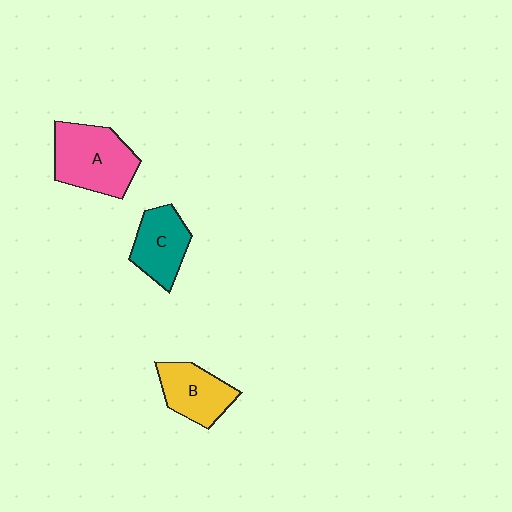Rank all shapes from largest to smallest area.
From largest to smallest: A (pink), B (yellow), C (teal).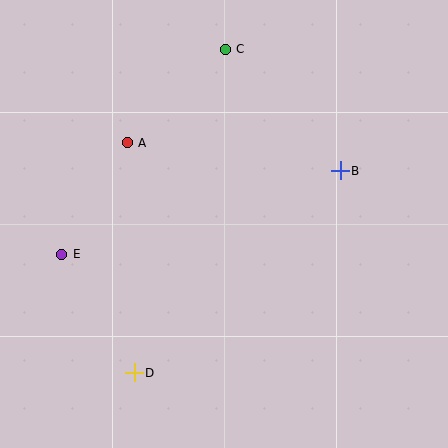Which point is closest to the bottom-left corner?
Point D is closest to the bottom-left corner.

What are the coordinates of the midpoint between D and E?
The midpoint between D and E is at (98, 314).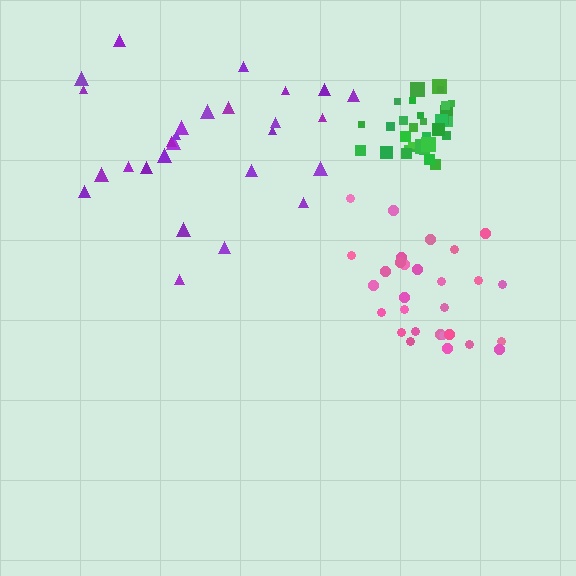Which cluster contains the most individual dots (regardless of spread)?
Green (32).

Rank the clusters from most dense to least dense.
green, pink, purple.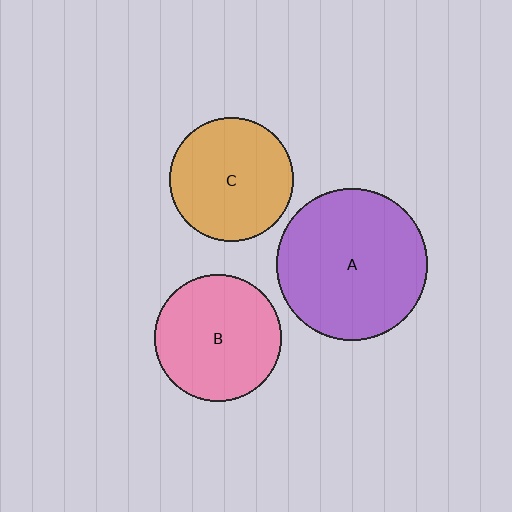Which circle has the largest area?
Circle A (purple).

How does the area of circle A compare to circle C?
Approximately 1.5 times.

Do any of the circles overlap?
No, none of the circles overlap.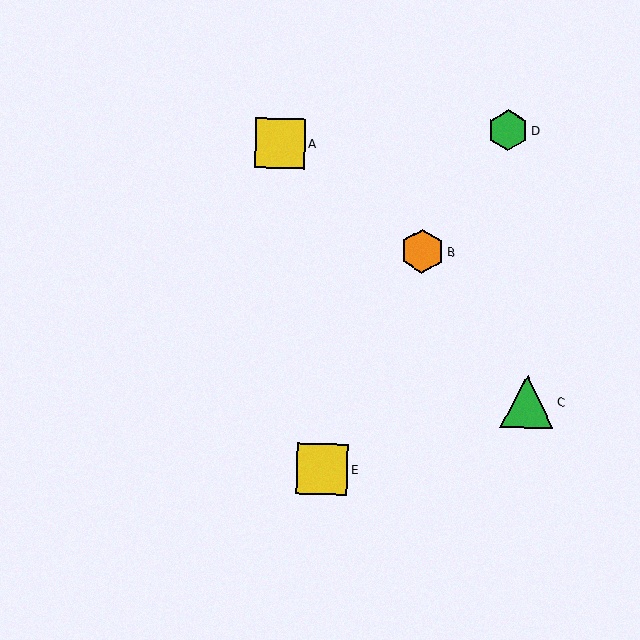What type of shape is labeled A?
Shape A is a yellow square.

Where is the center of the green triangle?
The center of the green triangle is at (527, 402).